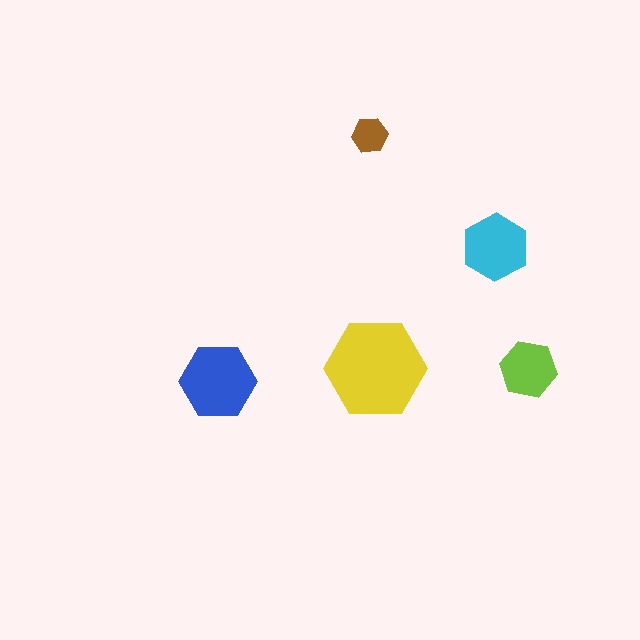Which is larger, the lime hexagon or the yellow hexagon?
The yellow one.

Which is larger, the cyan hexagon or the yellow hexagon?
The yellow one.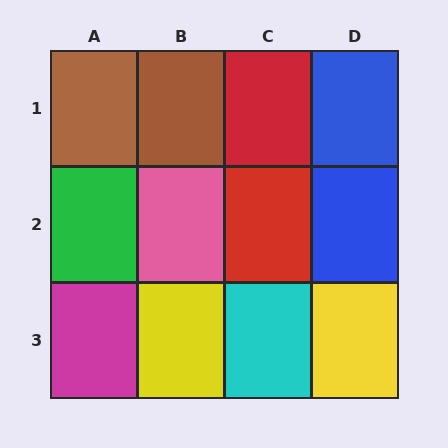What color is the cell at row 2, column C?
Red.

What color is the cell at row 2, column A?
Green.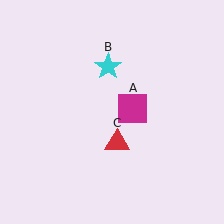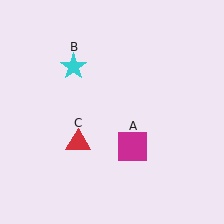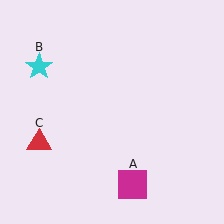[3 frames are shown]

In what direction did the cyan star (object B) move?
The cyan star (object B) moved left.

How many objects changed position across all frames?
3 objects changed position: magenta square (object A), cyan star (object B), red triangle (object C).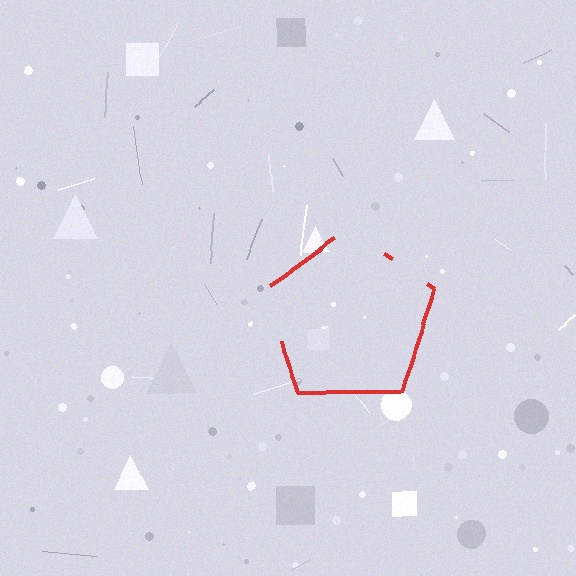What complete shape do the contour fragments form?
The contour fragments form a pentagon.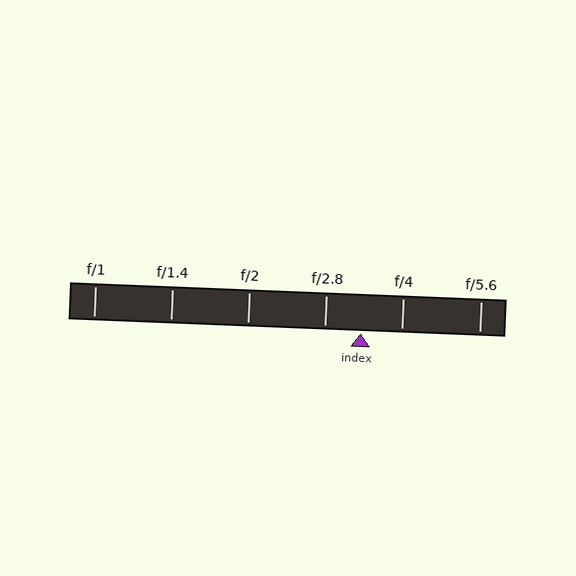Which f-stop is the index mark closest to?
The index mark is closest to f/2.8.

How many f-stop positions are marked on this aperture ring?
There are 6 f-stop positions marked.